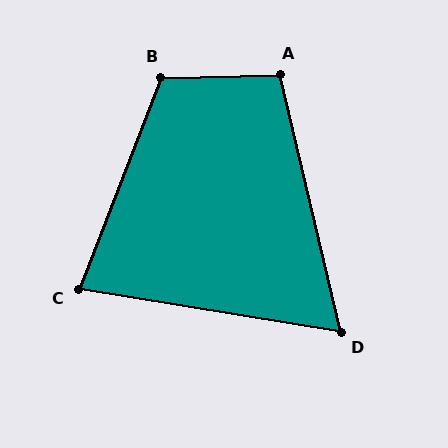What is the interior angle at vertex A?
Approximately 102 degrees (obtuse).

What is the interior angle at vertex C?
Approximately 78 degrees (acute).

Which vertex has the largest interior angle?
B, at approximately 113 degrees.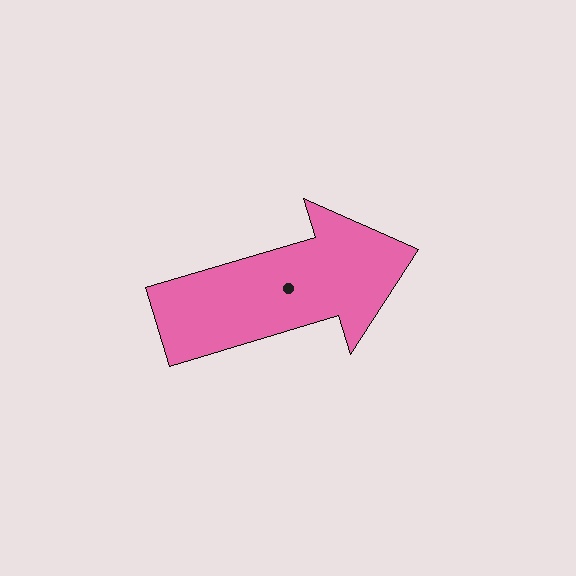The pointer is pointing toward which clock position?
Roughly 2 o'clock.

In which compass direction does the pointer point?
East.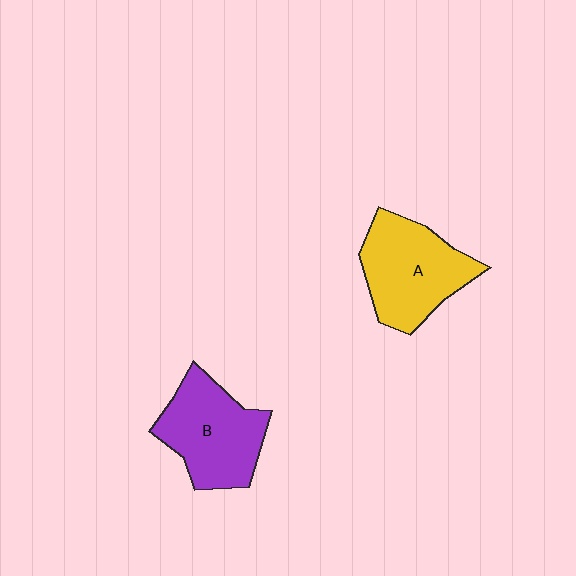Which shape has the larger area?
Shape A (yellow).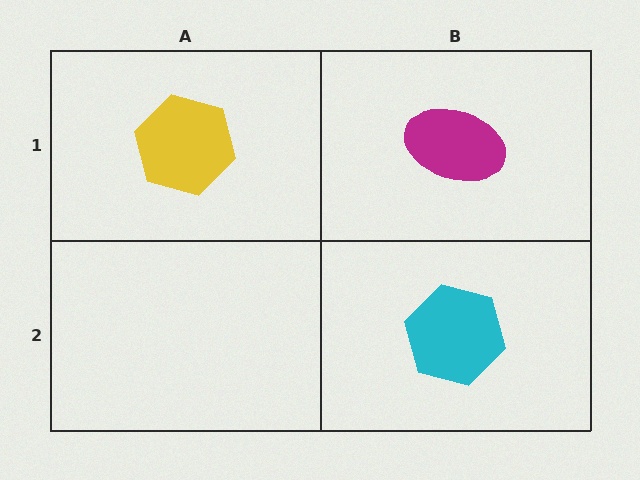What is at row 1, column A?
A yellow hexagon.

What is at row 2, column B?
A cyan hexagon.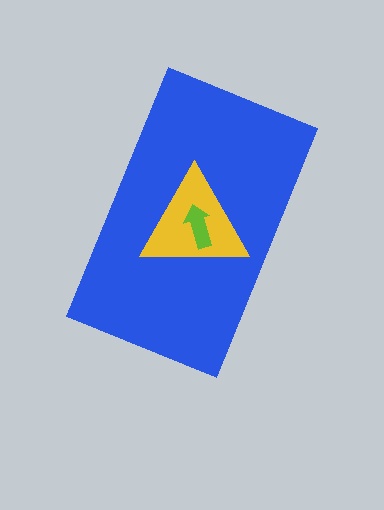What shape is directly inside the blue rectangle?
The yellow triangle.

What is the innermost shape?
The lime arrow.